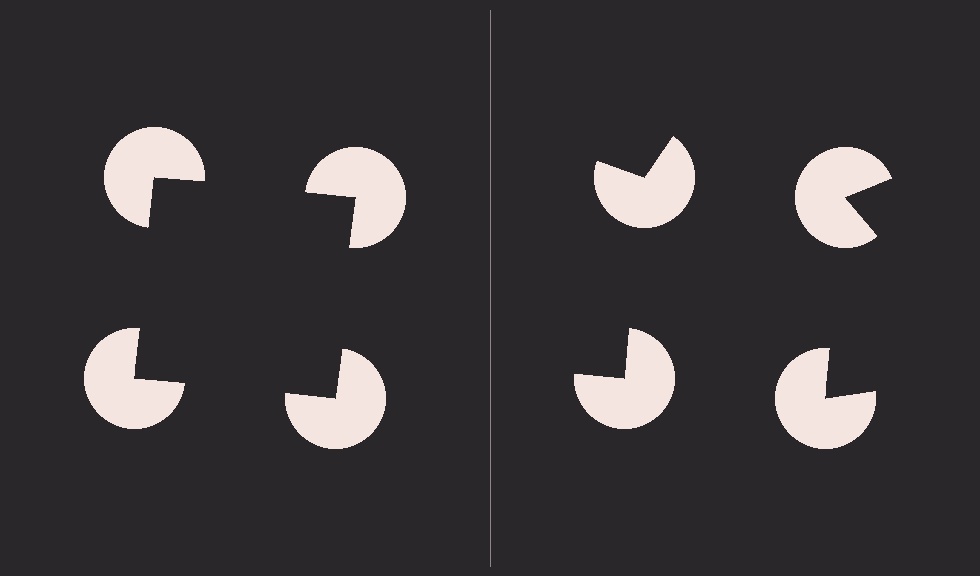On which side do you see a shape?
An illusory square appears on the left side. On the right side the wedge cuts are rotated, so no coherent shape forms.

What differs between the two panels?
The pac-man discs are positioned identically on both sides; only the wedge orientations differ. On the left they align to a square; on the right they are misaligned.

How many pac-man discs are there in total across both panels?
8 — 4 on each side.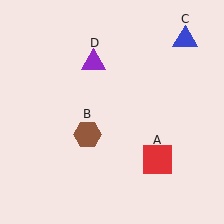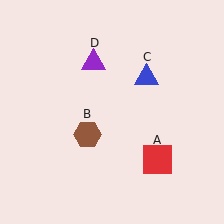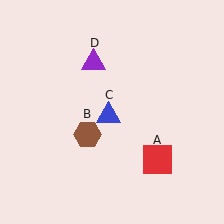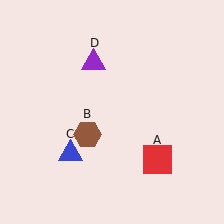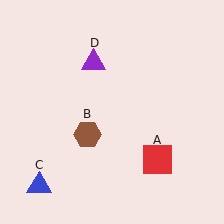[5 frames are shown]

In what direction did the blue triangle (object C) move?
The blue triangle (object C) moved down and to the left.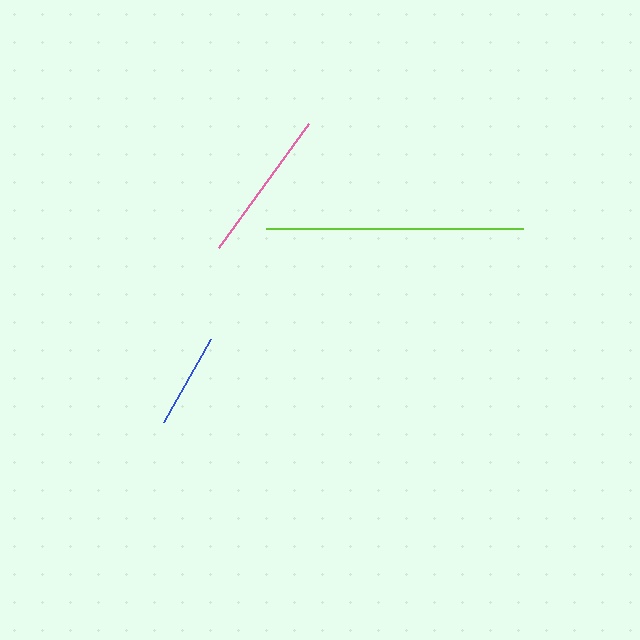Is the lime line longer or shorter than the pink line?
The lime line is longer than the pink line.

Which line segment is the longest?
The lime line is the longest at approximately 257 pixels.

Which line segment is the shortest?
The blue line is the shortest at approximately 96 pixels.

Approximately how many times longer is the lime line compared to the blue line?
The lime line is approximately 2.7 times the length of the blue line.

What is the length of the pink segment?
The pink segment is approximately 153 pixels long.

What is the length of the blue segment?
The blue segment is approximately 96 pixels long.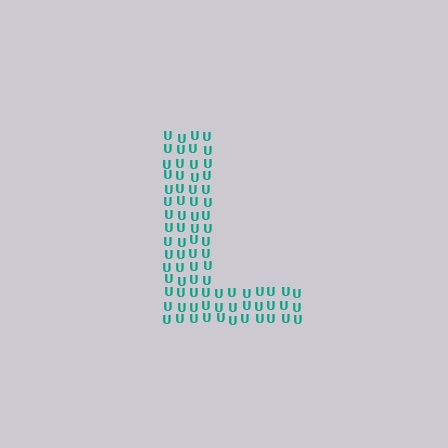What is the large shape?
The large shape is the letter L.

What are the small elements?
The small elements are letter U's.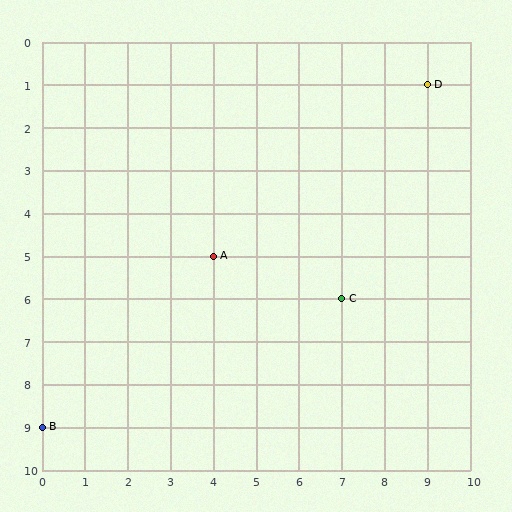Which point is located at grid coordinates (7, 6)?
Point C is at (7, 6).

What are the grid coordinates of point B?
Point B is at grid coordinates (0, 9).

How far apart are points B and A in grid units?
Points B and A are 4 columns and 4 rows apart (about 5.7 grid units diagonally).